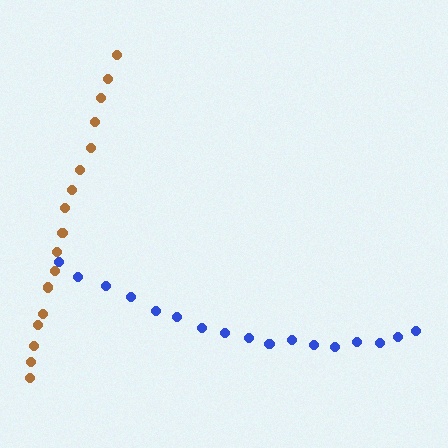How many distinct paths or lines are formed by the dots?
There are 2 distinct paths.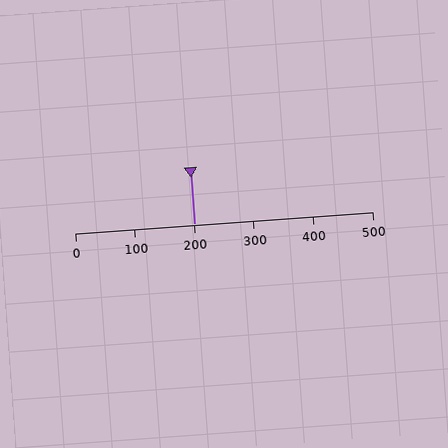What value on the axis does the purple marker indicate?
The marker indicates approximately 200.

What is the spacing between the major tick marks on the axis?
The major ticks are spaced 100 apart.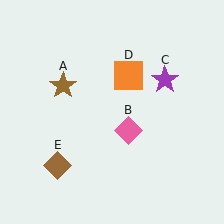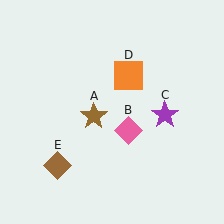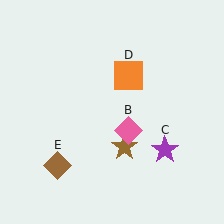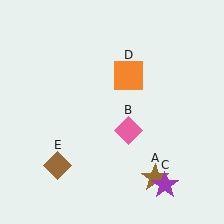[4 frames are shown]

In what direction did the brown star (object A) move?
The brown star (object A) moved down and to the right.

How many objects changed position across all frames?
2 objects changed position: brown star (object A), purple star (object C).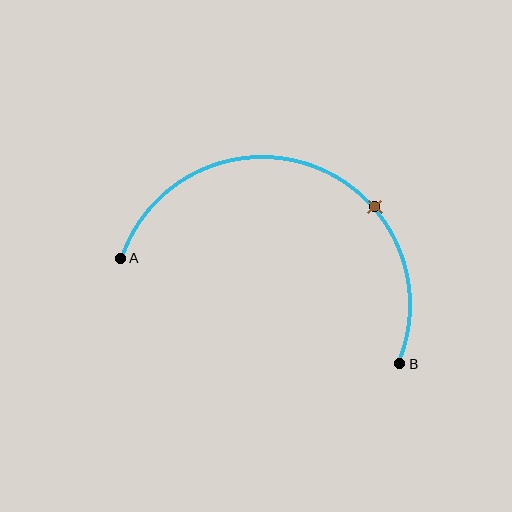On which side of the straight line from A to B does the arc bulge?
The arc bulges above the straight line connecting A and B.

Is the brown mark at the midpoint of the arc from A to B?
No. The brown mark lies on the arc but is closer to endpoint B. The arc midpoint would be at the point on the curve equidistant along the arc from both A and B.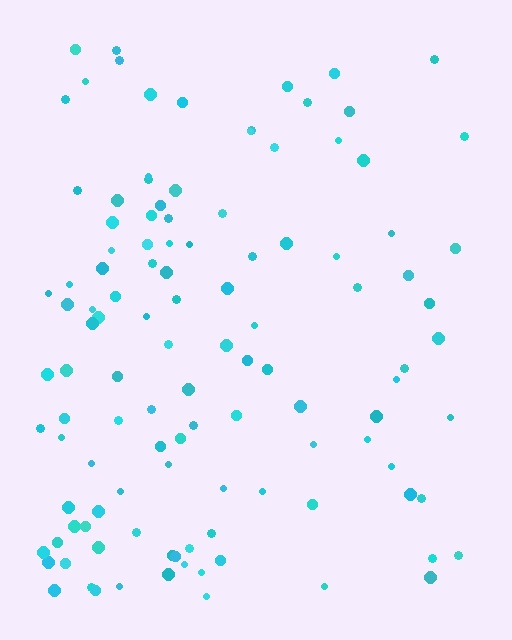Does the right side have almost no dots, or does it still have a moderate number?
Still a moderate number, just noticeably fewer than the left.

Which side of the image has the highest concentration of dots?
The left.